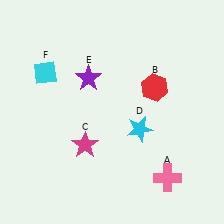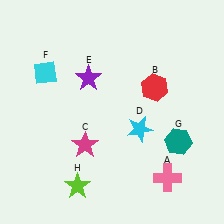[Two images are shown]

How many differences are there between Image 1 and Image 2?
There are 2 differences between the two images.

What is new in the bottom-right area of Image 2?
A teal hexagon (G) was added in the bottom-right area of Image 2.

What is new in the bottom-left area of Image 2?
A lime star (H) was added in the bottom-left area of Image 2.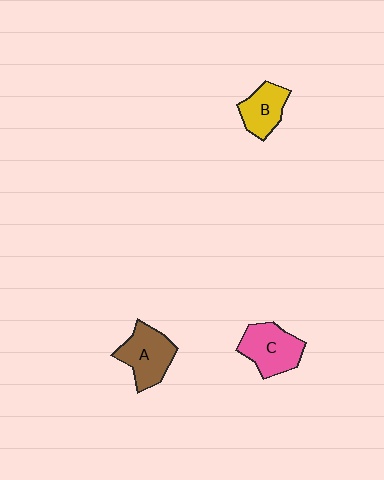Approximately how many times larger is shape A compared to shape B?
Approximately 1.3 times.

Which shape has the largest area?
Shape C (pink).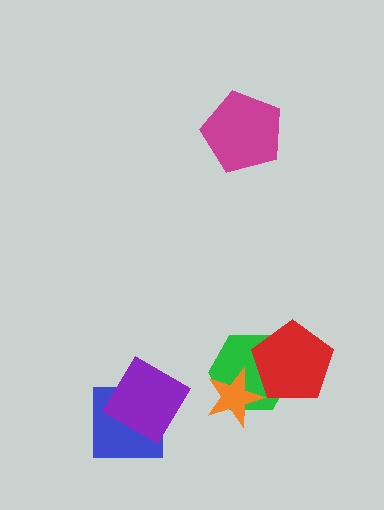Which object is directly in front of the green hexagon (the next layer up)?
The orange star is directly in front of the green hexagon.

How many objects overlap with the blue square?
1 object overlaps with the blue square.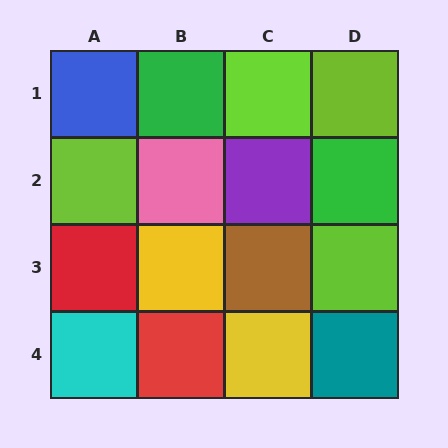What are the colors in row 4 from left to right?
Cyan, red, yellow, teal.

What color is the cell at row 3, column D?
Lime.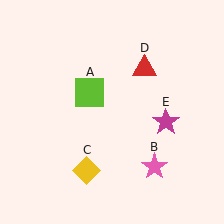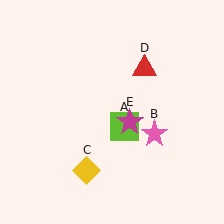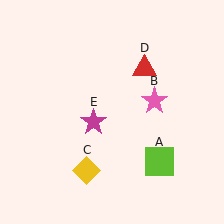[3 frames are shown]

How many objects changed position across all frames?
3 objects changed position: lime square (object A), pink star (object B), magenta star (object E).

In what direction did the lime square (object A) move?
The lime square (object A) moved down and to the right.